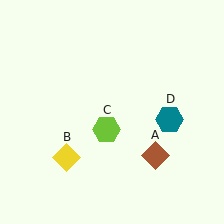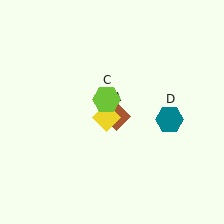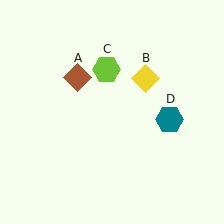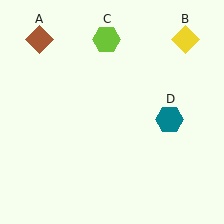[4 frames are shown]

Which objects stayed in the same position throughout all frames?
Teal hexagon (object D) remained stationary.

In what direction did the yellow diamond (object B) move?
The yellow diamond (object B) moved up and to the right.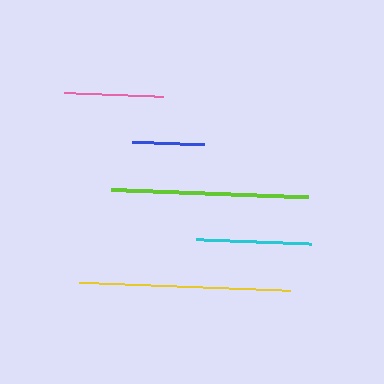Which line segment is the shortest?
The blue line is the shortest at approximately 72 pixels.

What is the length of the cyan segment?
The cyan segment is approximately 115 pixels long.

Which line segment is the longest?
The yellow line is the longest at approximately 211 pixels.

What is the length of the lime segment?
The lime segment is approximately 197 pixels long.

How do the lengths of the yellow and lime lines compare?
The yellow and lime lines are approximately the same length.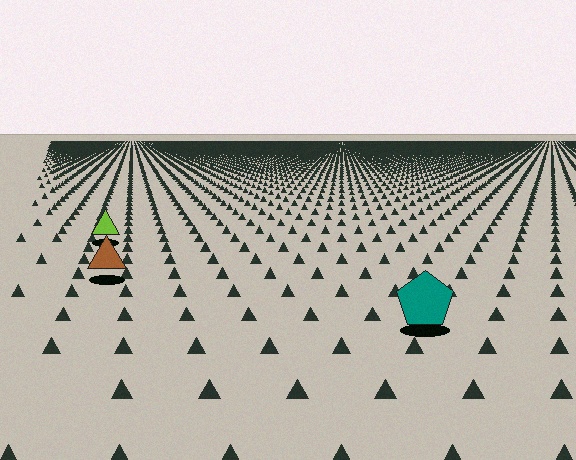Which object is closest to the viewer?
The teal pentagon is closest. The texture marks near it are larger and more spread out.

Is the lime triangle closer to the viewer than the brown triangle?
No. The brown triangle is closer — you can tell from the texture gradient: the ground texture is coarser near it.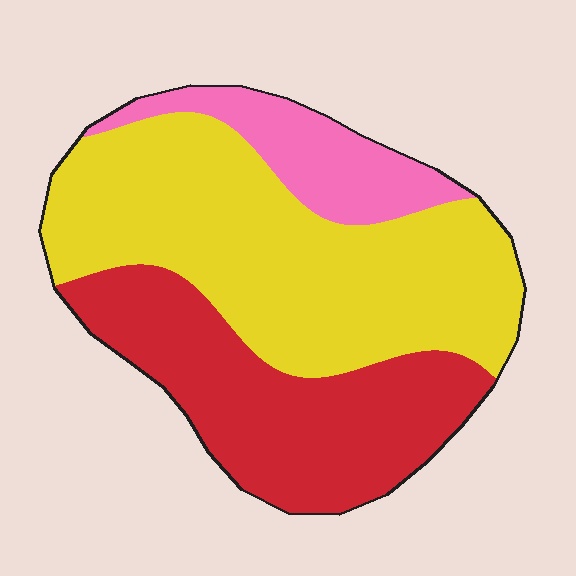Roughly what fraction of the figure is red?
Red takes up about one third (1/3) of the figure.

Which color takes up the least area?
Pink, at roughly 15%.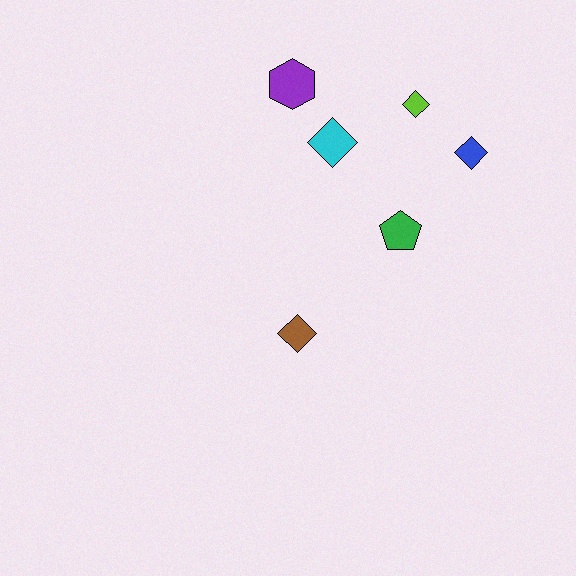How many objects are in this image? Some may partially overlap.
There are 6 objects.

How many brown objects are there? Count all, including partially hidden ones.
There is 1 brown object.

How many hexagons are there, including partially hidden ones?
There is 1 hexagon.